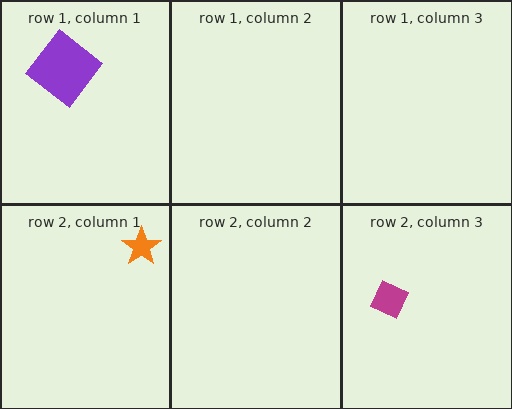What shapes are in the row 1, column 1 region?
The purple diamond.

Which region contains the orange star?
The row 2, column 1 region.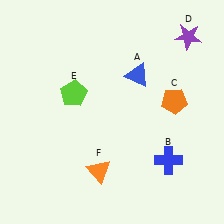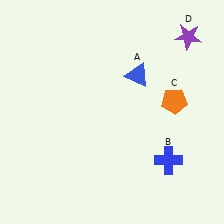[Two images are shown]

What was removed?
The orange triangle (F), the lime pentagon (E) were removed in Image 2.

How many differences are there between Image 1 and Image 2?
There are 2 differences between the two images.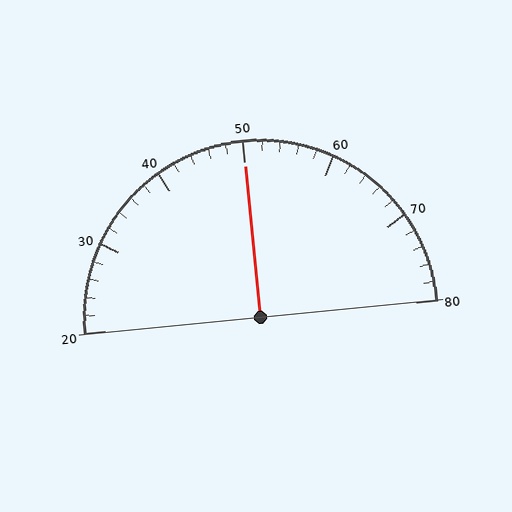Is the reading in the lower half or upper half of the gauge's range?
The reading is in the upper half of the range (20 to 80).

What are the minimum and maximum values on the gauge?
The gauge ranges from 20 to 80.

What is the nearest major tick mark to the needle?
The nearest major tick mark is 50.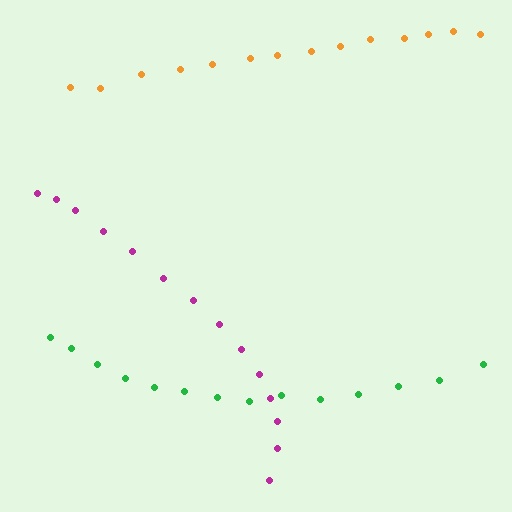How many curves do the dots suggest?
There are 3 distinct paths.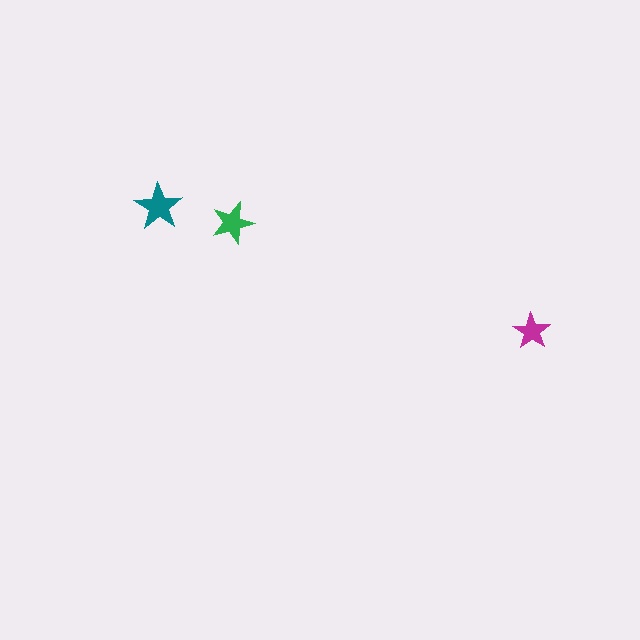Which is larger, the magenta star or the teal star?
The teal one.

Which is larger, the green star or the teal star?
The teal one.